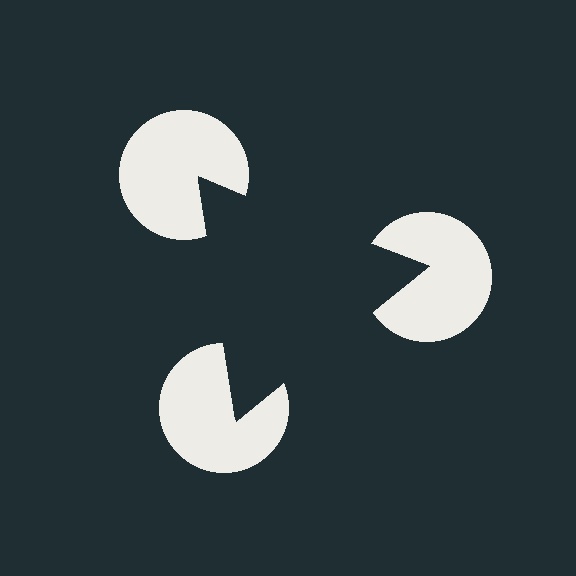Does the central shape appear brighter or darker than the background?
It typically appears slightly darker than the background, even though no actual brightness change is drawn.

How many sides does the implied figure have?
3 sides.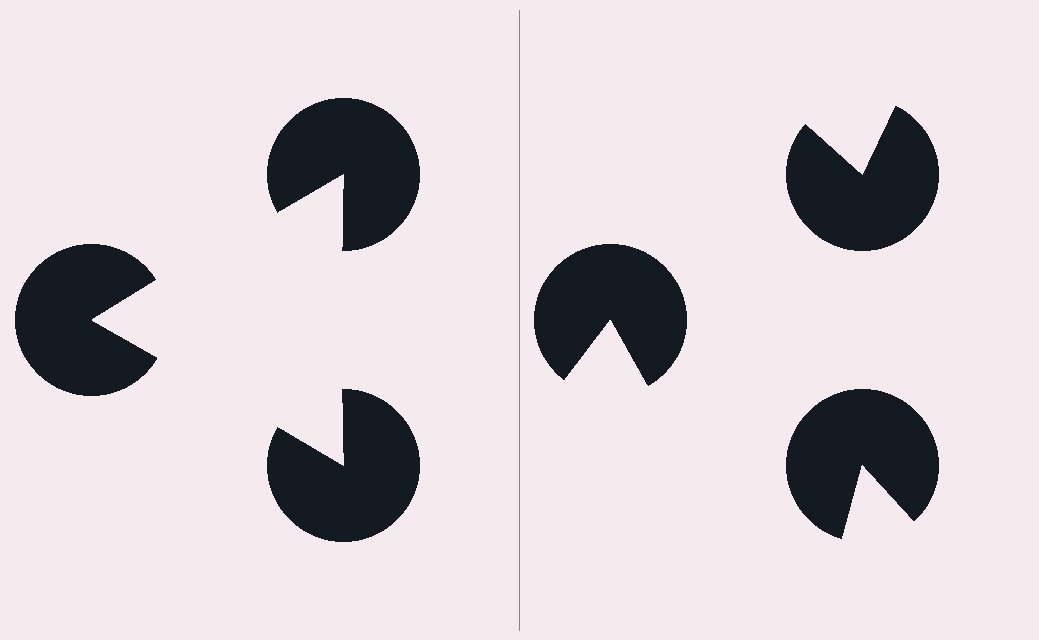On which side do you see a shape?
An illusory triangle appears on the left side. On the right side the wedge cuts are rotated, so no coherent shape forms.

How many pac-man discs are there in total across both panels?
6 — 3 on each side.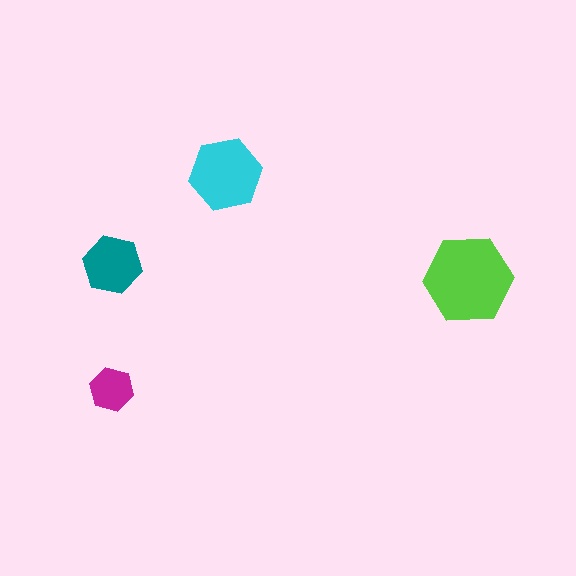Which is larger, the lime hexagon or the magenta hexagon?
The lime one.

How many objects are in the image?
There are 4 objects in the image.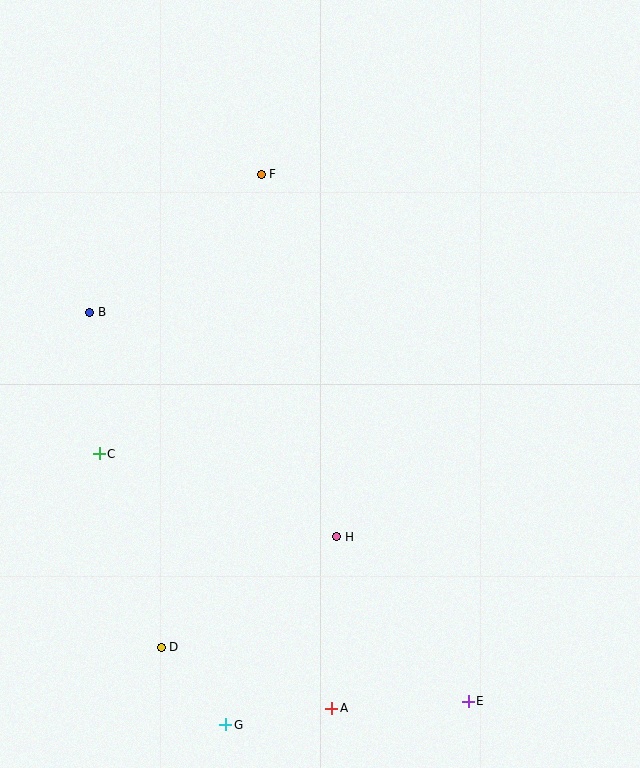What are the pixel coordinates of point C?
Point C is at (99, 454).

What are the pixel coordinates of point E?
Point E is at (468, 701).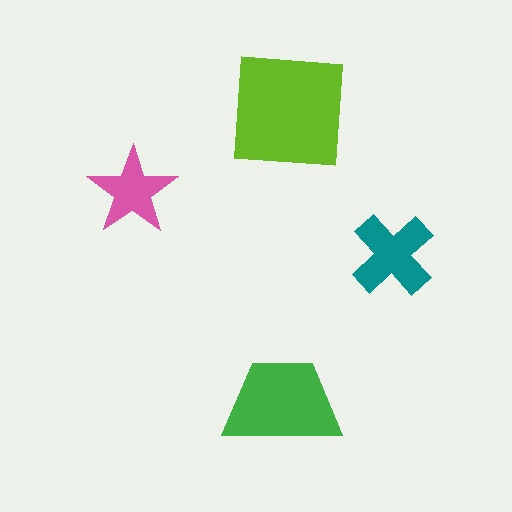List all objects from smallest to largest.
The pink star, the teal cross, the green trapezoid, the lime square.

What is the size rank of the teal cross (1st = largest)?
3rd.